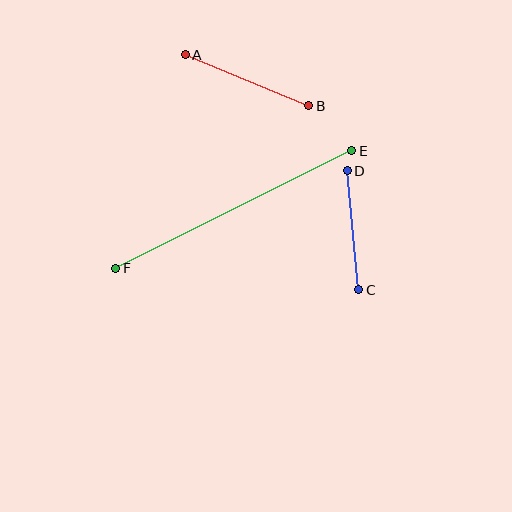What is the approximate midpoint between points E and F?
The midpoint is at approximately (234, 210) pixels.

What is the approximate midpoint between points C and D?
The midpoint is at approximately (353, 230) pixels.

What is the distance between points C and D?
The distance is approximately 120 pixels.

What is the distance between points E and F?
The distance is approximately 264 pixels.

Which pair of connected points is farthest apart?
Points E and F are farthest apart.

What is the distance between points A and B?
The distance is approximately 134 pixels.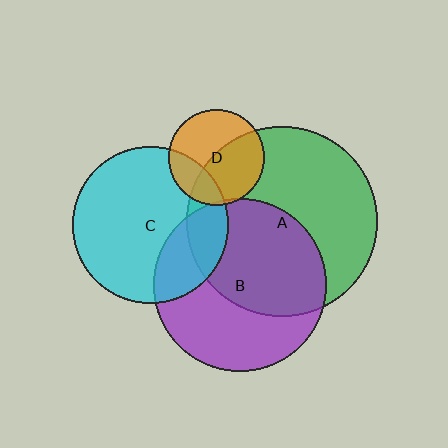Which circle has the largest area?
Circle A (green).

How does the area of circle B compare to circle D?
Approximately 3.3 times.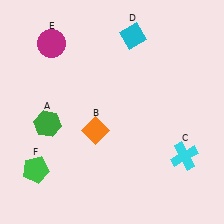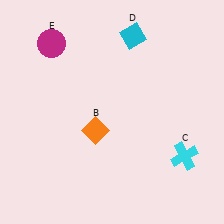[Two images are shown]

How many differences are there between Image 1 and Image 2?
There are 2 differences between the two images.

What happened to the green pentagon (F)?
The green pentagon (F) was removed in Image 2. It was in the bottom-left area of Image 1.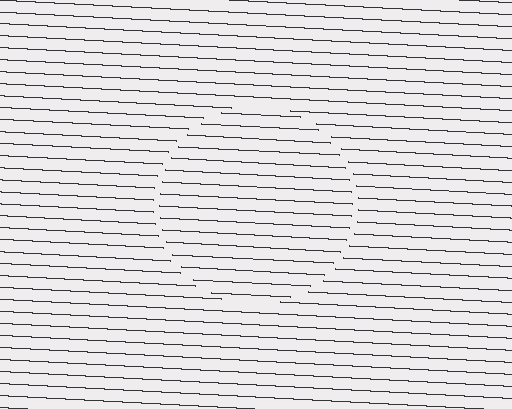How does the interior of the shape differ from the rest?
The interior of the shape contains the same grating, shifted by half a period — the contour is defined by the phase discontinuity where line-ends from the inner and outer gratings abut.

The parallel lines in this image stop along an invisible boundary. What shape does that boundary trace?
An illusory circle. The interior of the shape contains the same grating, shifted by half a period — the contour is defined by the phase discontinuity where line-ends from the inner and outer gratings abut.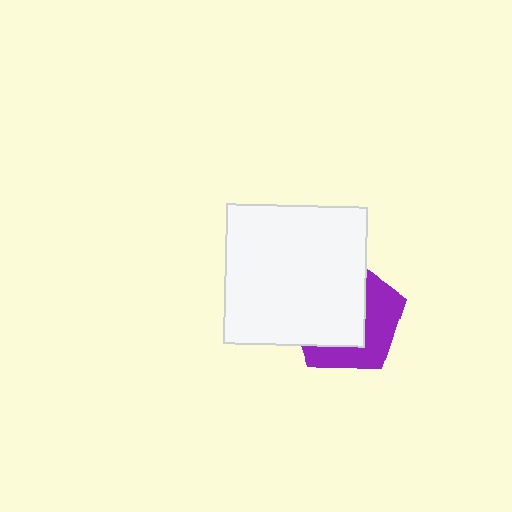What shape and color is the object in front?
The object in front is a white square.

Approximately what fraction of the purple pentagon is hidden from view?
Roughly 60% of the purple pentagon is hidden behind the white square.